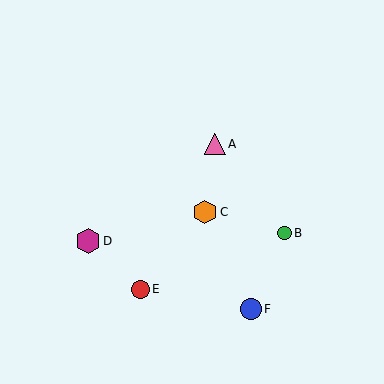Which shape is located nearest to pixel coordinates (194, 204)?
The orange hexagon (labeled C) at (205, 212) is nearest to that location.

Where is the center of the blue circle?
The center of the blue circle is at (251, 309).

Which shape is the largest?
The magenta hexagon (labeled D) is the largest.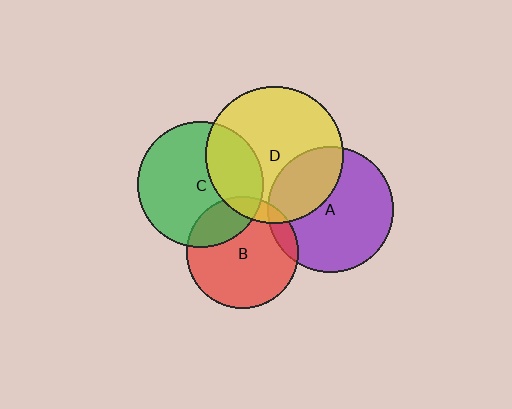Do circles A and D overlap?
Yes.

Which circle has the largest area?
Circle D (yellow).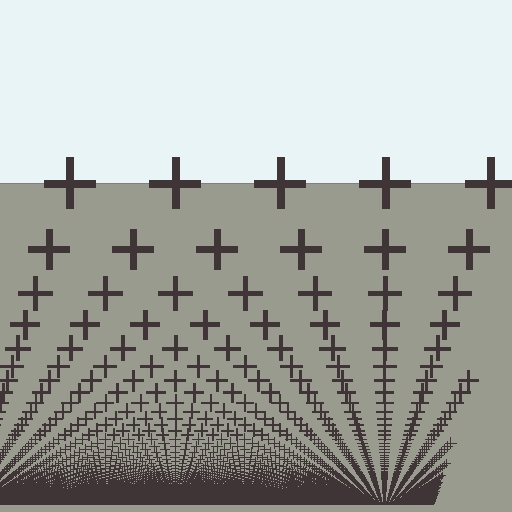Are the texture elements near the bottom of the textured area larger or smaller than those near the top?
Smaller. The gradient is inverted — elements near the bottom are smaller and denser.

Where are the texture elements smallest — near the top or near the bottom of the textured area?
Near the bottom.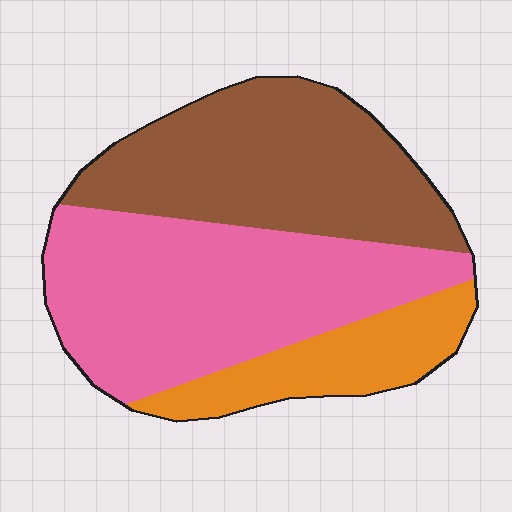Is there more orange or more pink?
Pink.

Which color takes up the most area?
Pink, at roughly 45%.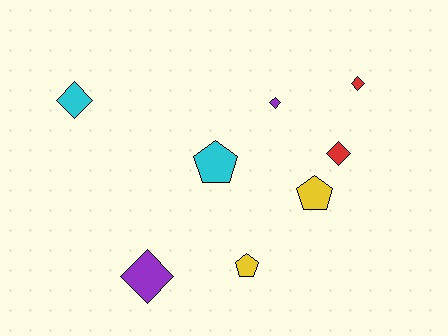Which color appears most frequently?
Cyan, with 2 objects.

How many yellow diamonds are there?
There are no yellow diamonds.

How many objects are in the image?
There are 8 objects.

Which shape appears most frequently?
Diamond, with 5 objects.